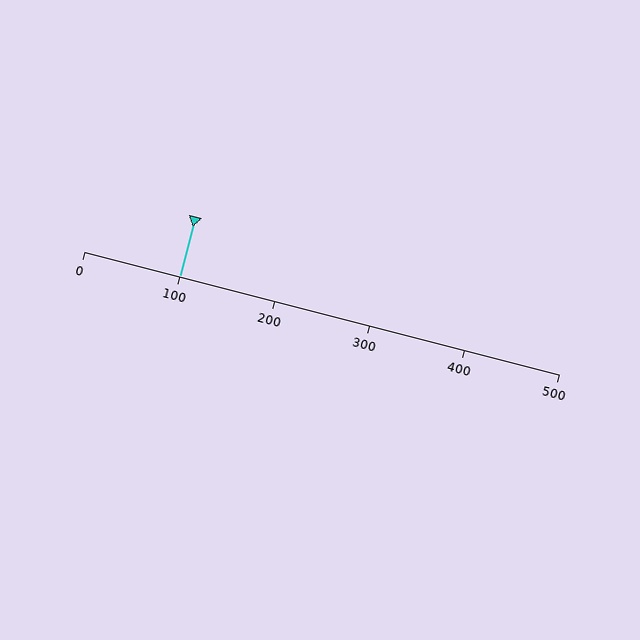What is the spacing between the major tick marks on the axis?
The major ticks are spaced 100 apart.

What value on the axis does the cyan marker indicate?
The marker indicates approximately 100.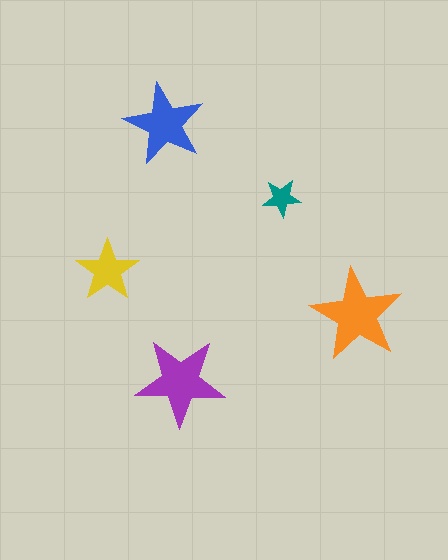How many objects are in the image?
There are 5 objects in the image.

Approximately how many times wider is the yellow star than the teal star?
About 1.5 times wider.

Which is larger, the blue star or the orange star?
The orange one.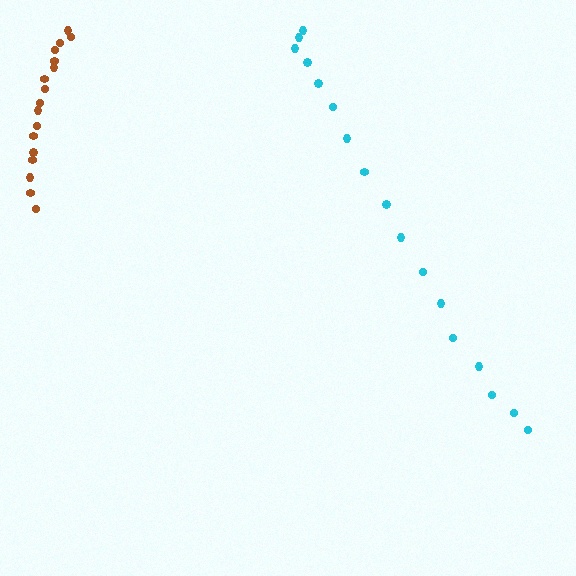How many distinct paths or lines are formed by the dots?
There are 2 distinct paths.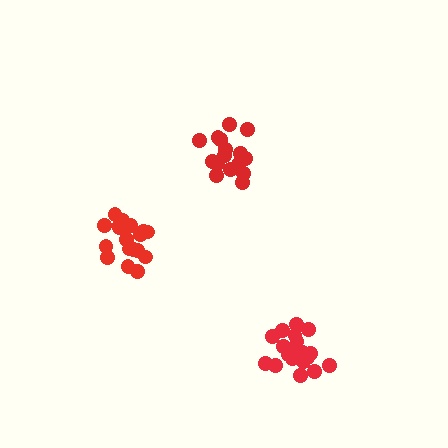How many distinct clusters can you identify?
There are 3 distinct clusters.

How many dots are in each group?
Group 1: 19 dots, Group 2: 17 dots, Group 3: 19 dots (55 total).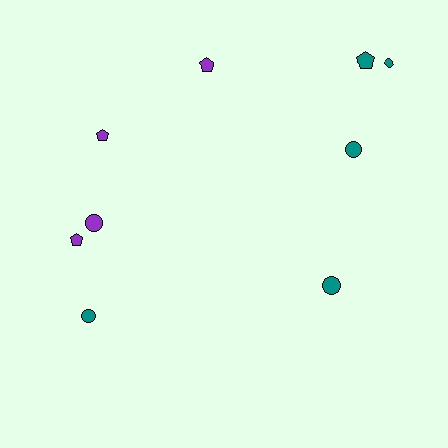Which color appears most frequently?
Teal, with 5 objects.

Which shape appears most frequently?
Circle, with 5 objects.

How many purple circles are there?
There is 1 purple circle.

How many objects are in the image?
There are 9 objects.